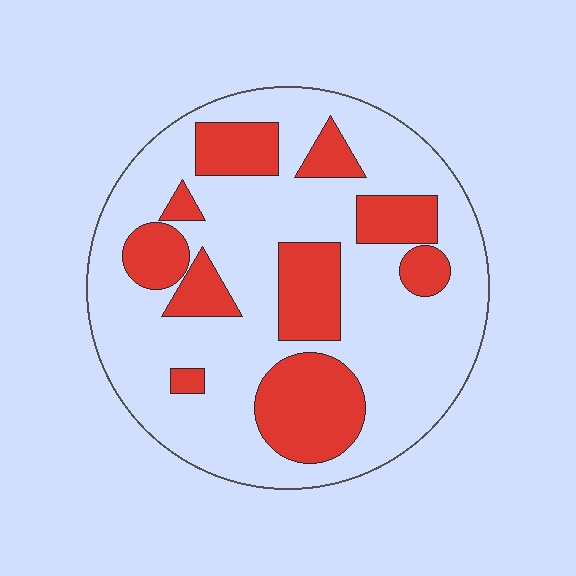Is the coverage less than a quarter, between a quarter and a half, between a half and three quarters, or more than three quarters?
Between a quarter and a half.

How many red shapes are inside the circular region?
10.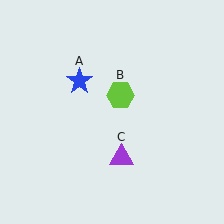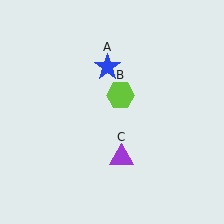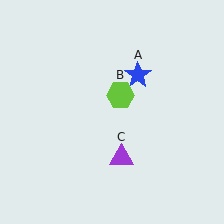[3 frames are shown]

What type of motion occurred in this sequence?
The blue star (object A) rotated clockwise around the center of the scene.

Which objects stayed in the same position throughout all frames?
Lime hexagon (object B) and purple triangle (object C) remained stationary.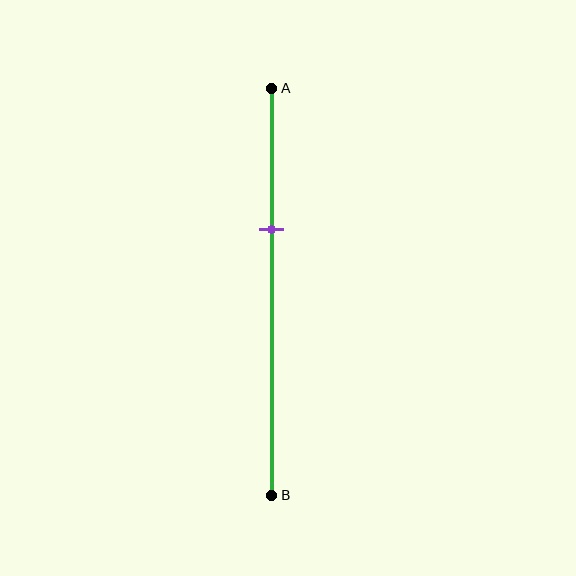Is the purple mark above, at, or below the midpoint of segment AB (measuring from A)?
The purple mark is above the midpoint of segment AB.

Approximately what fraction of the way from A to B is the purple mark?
The purple mark is approximately 35% of the way from A to B.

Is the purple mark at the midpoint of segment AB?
No, the mark is at about 35% from A, not at the 50% midpoint.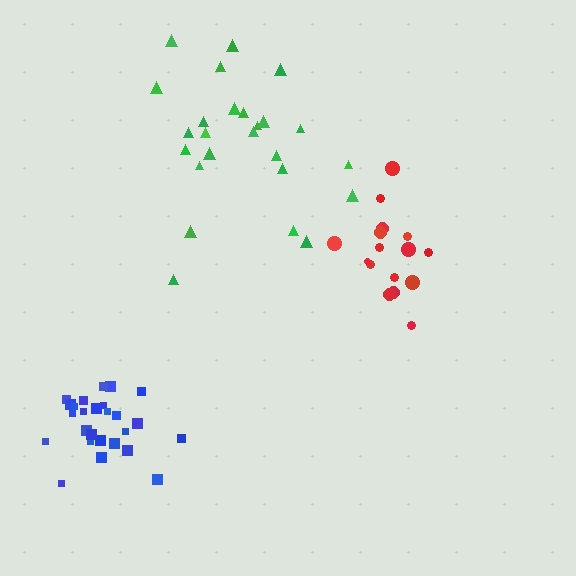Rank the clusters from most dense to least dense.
blue, red, green.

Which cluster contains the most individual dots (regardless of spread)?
Blue (26).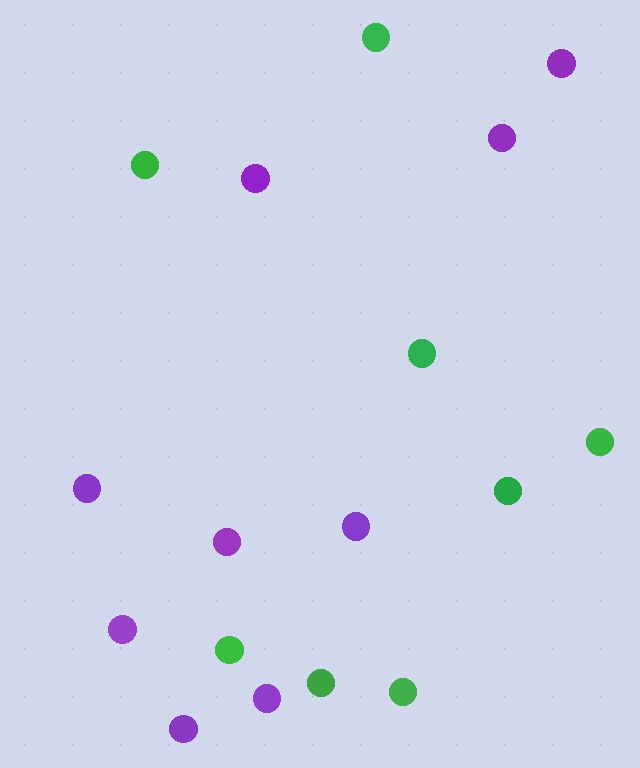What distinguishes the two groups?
There are 2 groups: one group of purple circles (9) and one group of green circles (8).